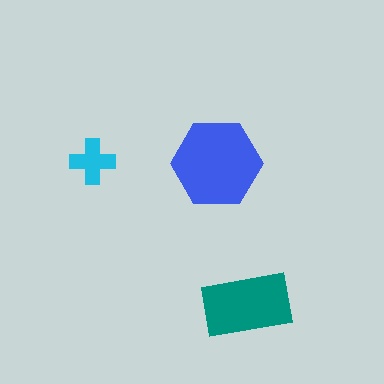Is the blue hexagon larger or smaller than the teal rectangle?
Larger.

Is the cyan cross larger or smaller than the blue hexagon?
Smaller.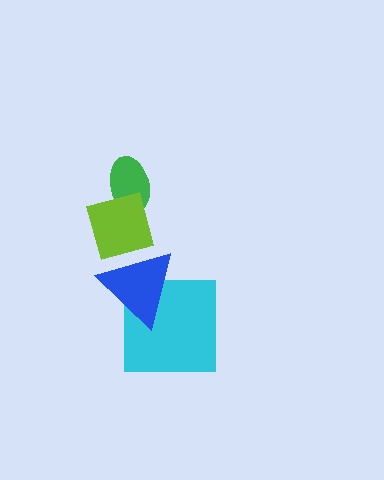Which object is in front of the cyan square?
The blue triangle is in front of the cyan square.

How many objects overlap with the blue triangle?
2 objects overlap with the blue triangle.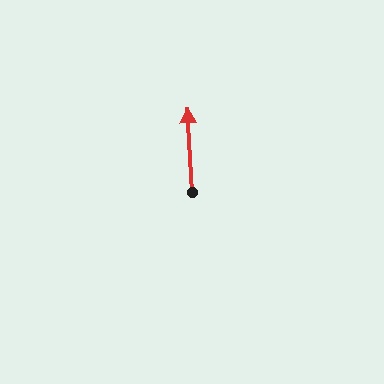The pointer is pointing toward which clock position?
Roughly 12 o'clock.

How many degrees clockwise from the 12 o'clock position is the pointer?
Approximately 357 degrees.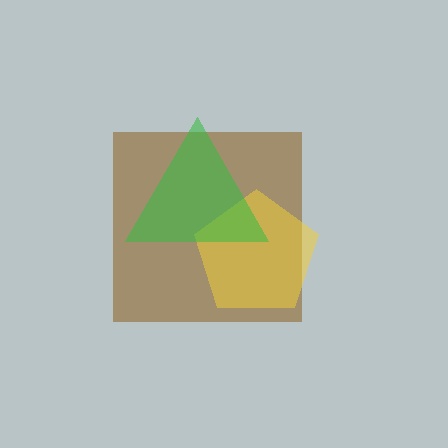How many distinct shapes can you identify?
There are 3 distinct shapes: a brown square, a yellow pentagon, a green triangle.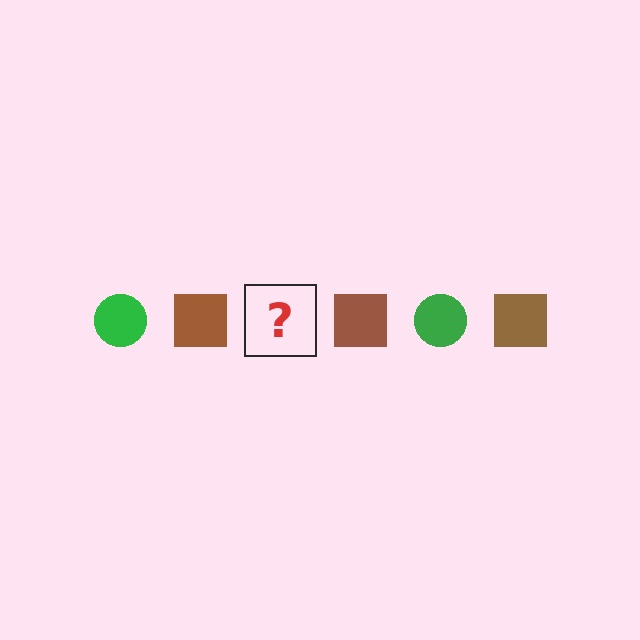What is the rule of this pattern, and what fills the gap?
The rule is that the pattern alternates between green circle and brown square. The gap should be filled with a green circle.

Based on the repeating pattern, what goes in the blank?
The blank should be a green circle.